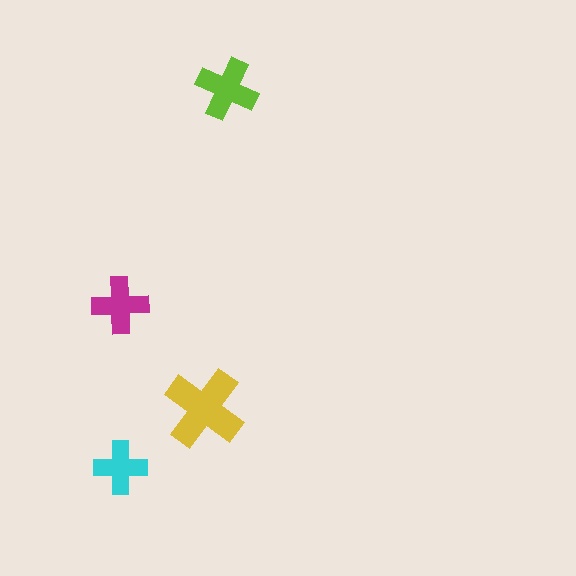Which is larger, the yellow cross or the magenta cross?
The yellow one.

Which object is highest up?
The lime cross is topmost.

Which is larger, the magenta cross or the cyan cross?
The magenta one.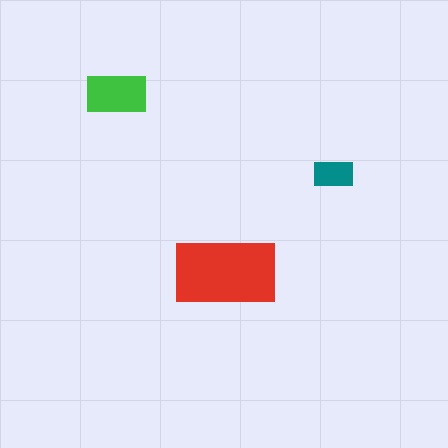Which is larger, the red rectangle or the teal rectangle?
The red one.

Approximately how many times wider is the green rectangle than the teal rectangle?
About 1.5 times wider.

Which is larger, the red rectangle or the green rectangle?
The red one.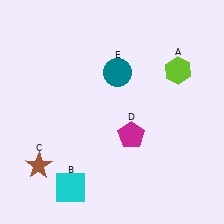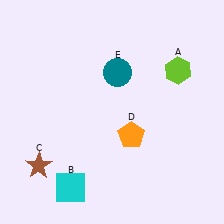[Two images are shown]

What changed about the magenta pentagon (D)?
In Image 1, D is magenta. In Image 2, it changed to orange.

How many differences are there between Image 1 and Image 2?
There is 1 difference between the two images.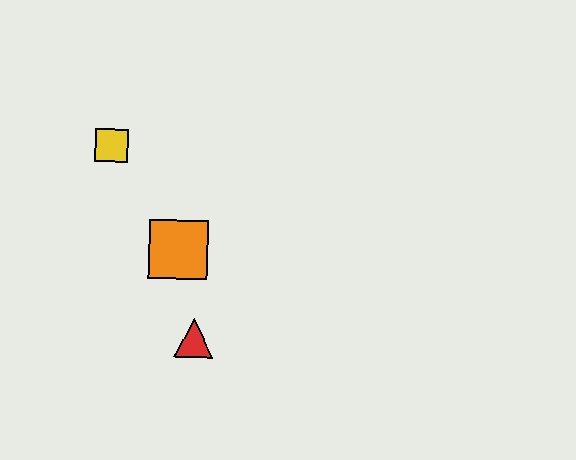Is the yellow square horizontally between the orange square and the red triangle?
No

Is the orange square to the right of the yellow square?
Yes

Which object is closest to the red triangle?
The orange square is closest to the red triangle.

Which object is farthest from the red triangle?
The yellow square is farthest from the red triangle.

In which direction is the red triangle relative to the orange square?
The red triangle is below the orange square.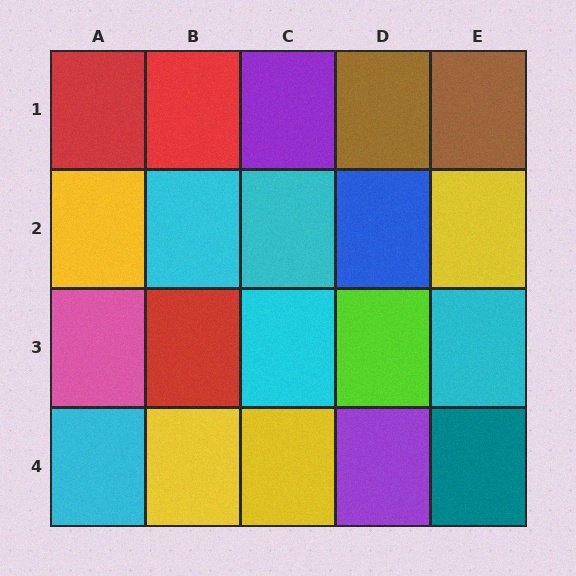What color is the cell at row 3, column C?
Cyan.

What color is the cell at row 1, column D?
Brown.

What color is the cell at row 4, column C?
Yellow.